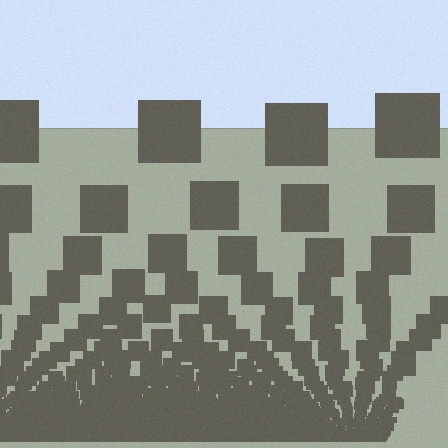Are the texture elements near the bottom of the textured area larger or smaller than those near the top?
Smaller. The gradient is inverted — elements near the bottom are smaller and denser.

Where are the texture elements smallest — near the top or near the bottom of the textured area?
Near the bottom.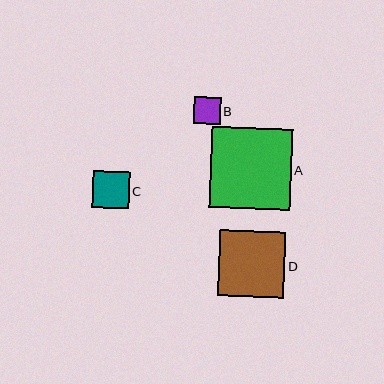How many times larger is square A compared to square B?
Square A is approximately 3.0 times the size of square B.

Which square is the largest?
Square A is the largest with a size of approximately 81 pixels.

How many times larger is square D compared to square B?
Square D is approximately 2.5 times the size of square B.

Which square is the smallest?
Square B is the smallest with a size of approximately 27 pixels.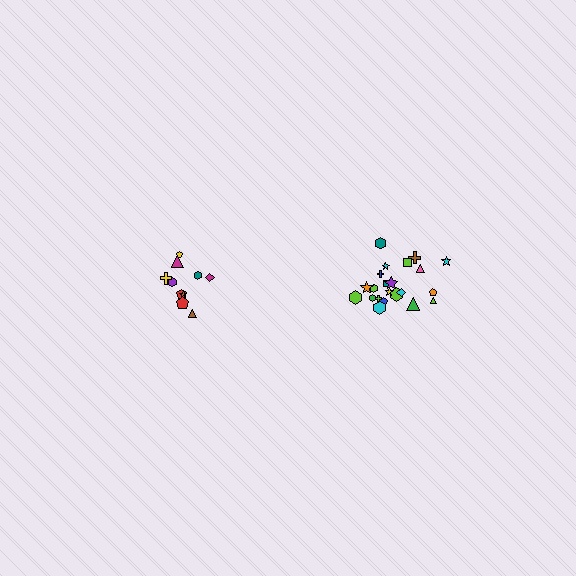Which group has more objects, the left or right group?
The right group.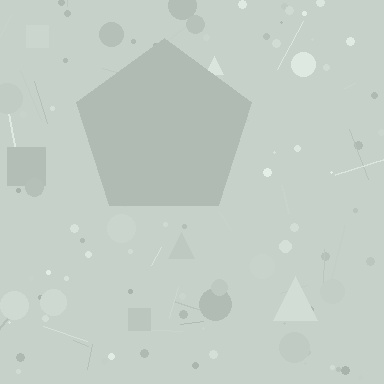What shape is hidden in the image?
A pentagon is hidden in the image.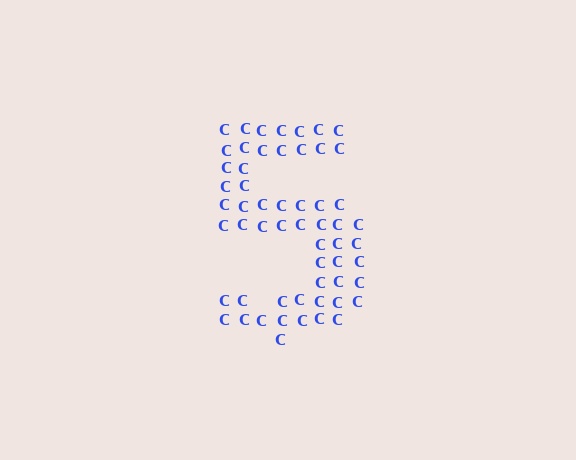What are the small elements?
The small elements are letter C's.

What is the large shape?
The large shape is the digit 5.